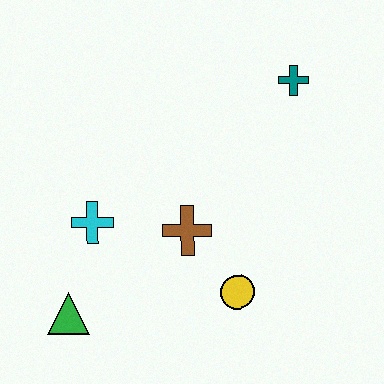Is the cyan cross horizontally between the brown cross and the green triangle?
Yes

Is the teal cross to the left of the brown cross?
No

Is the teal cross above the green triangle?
Yes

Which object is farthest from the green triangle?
The teal cross is farthest from the green triangle.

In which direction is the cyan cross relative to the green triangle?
The cyan cross is above the green triangle.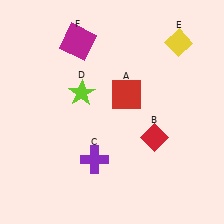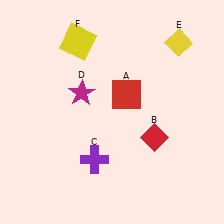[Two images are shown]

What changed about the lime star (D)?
In Image 1, D is lime. In Image 2, it changed to magenta.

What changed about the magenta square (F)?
In Image 1, F is magenta. In Image 2, it changed to yellow.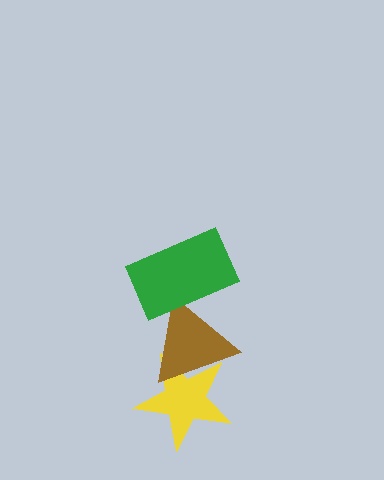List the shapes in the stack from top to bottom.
From top to bottom: the green rectangle, the brown triangle, the yellow star.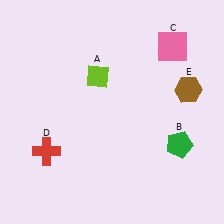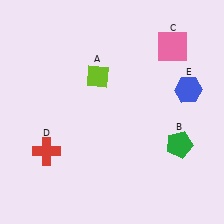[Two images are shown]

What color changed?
The hexagon (E) changed from brown in Image 1 to blue in Image 2.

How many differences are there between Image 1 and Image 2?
There is 1 difference between the two images.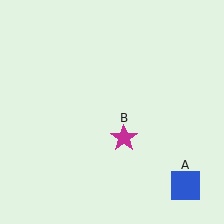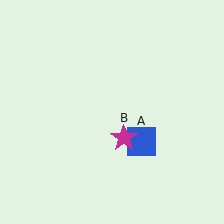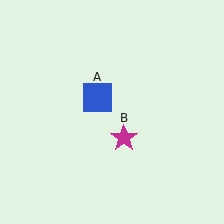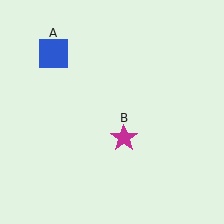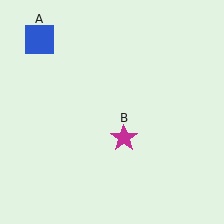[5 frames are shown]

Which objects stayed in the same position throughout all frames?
Magenta star (object B) remained stationary.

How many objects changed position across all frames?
1 object changed position: blue square (object A).